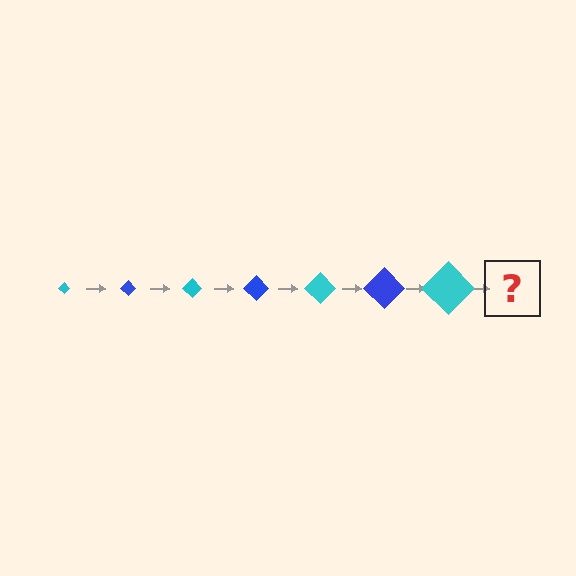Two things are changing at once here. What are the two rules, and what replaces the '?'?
The two rules are that the diamond grows larger each step and the color cycles through cyan and blue. The '?' should be a blue diamond, larger than the previous one.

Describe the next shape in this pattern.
It should be a blue diamond, larger than the previous one.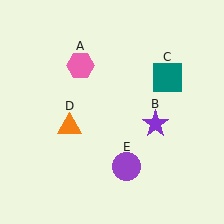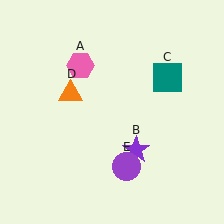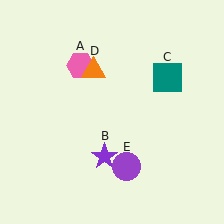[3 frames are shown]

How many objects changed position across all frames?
2 objects changed position: purple star (object B), orange triangle (object D).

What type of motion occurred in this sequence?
The purple star (object B), orange triangle (object D) rotated clockwise around the center of the scene.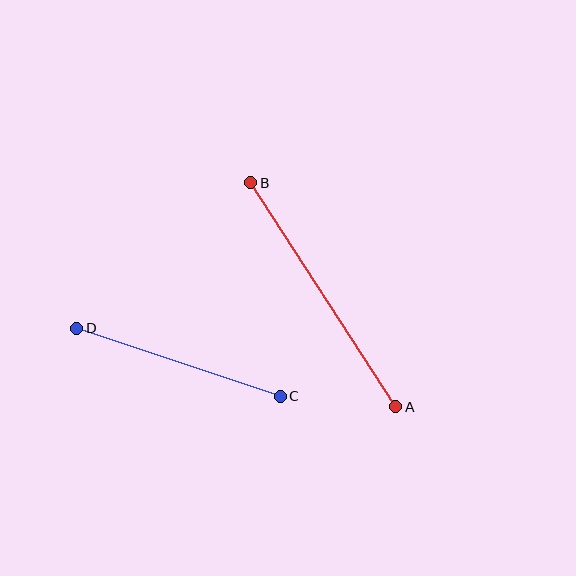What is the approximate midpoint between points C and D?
The midpoint is at approximately (178, 362) pixels.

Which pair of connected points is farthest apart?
Points A and B are farthest apart.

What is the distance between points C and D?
The distance is approximately 215 pixels.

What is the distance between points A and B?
The distance is approximately 267 pixels.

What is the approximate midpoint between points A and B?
The midpoint is at approximately (323, 295) pixels.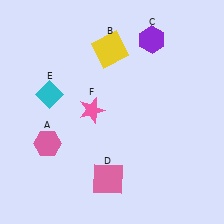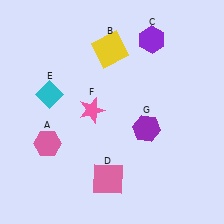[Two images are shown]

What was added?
A purple hexagon (G) was added in Image 2.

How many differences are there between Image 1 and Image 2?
There is 1 difference between the two images.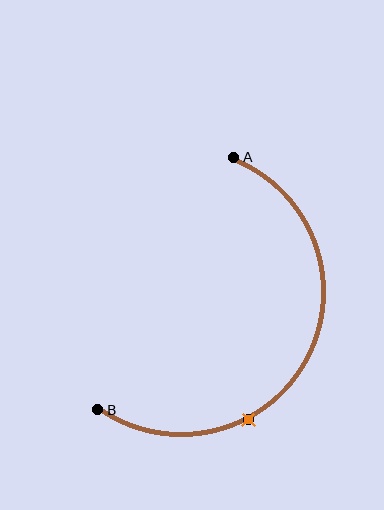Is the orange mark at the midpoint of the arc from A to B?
No. The orange mark lies on the arc but is closer to endpoint B. The arc midpoint would be at the point on the curve equidistant along the arc from both A and B.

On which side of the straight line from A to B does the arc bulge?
The arc bulges to the right of the straight line connecting A and B.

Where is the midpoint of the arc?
The arc midpoint is the point on the curve farthest from the straight line joining A and B. It sits to the right of that line.